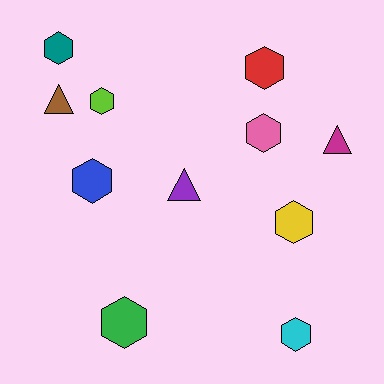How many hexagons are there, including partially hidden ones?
There are 8 hexagons.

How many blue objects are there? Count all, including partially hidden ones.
There is 1 blue object.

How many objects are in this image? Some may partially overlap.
There are 11 objects.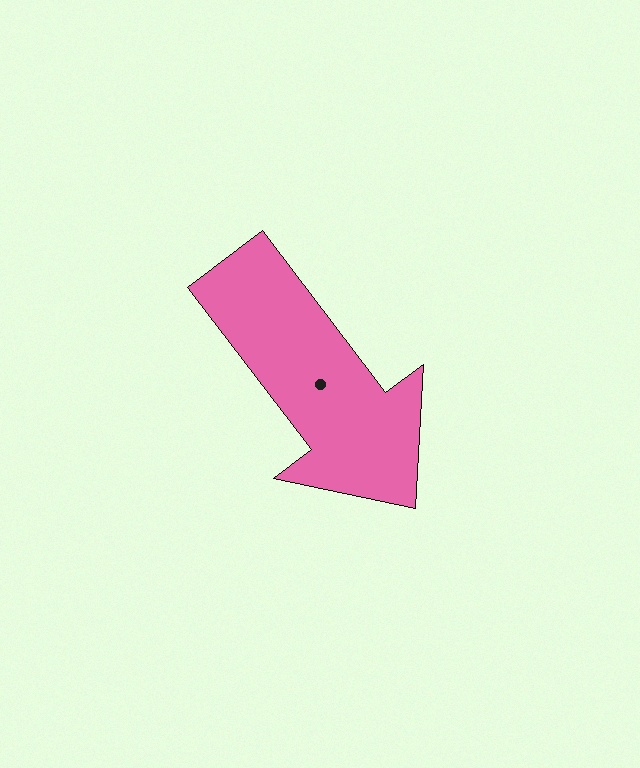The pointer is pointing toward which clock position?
Roughly 5 o'clock.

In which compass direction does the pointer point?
Southeast.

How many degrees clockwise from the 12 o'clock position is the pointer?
Approximately 143 degrees.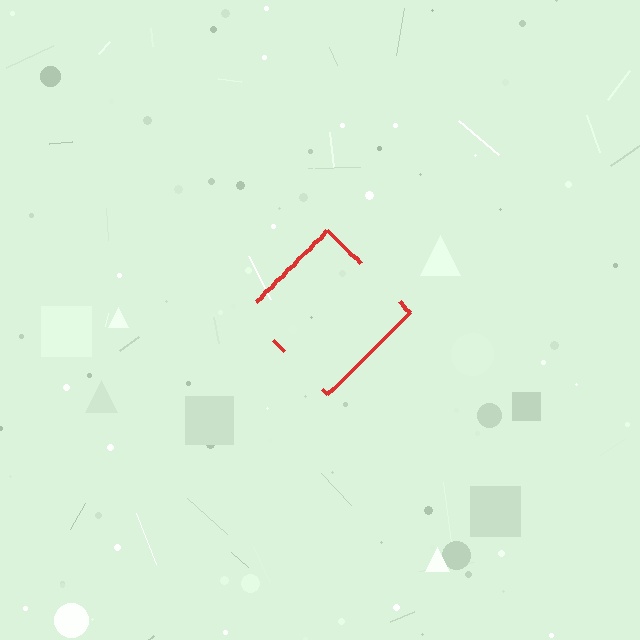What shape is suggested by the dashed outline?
The dashed outline suggests a diamond.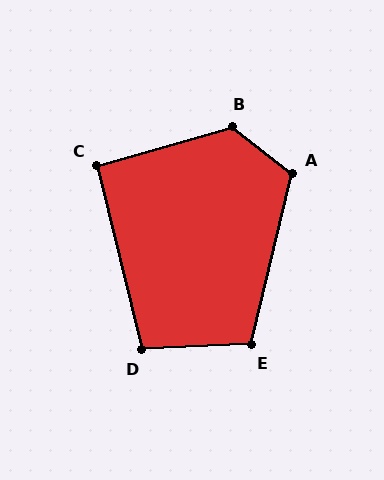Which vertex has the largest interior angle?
B, at approximately 126 degrees.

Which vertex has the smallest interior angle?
C, at approximately 93 degrees.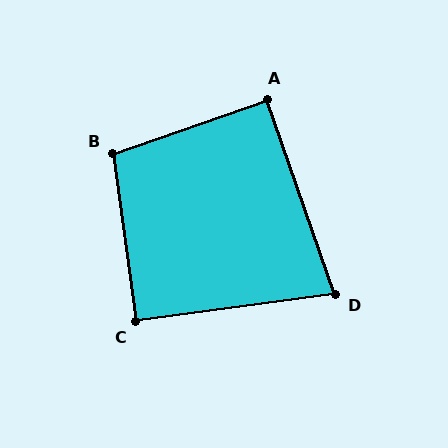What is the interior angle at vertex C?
Approximately 90 degrees (approximately right).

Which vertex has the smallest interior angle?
D, at approximately 79 degrees.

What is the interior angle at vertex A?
Approximately 90 degrees (approximately right).